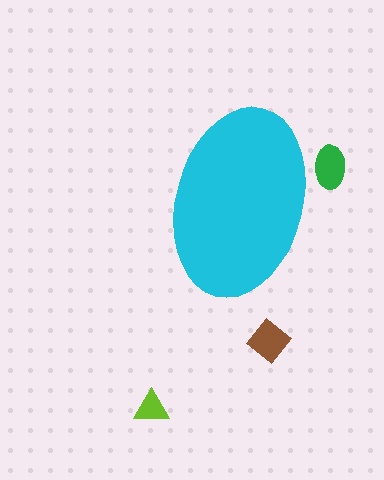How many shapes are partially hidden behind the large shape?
1 shape is partially hidden.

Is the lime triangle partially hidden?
No, the lime triangle is fully visible.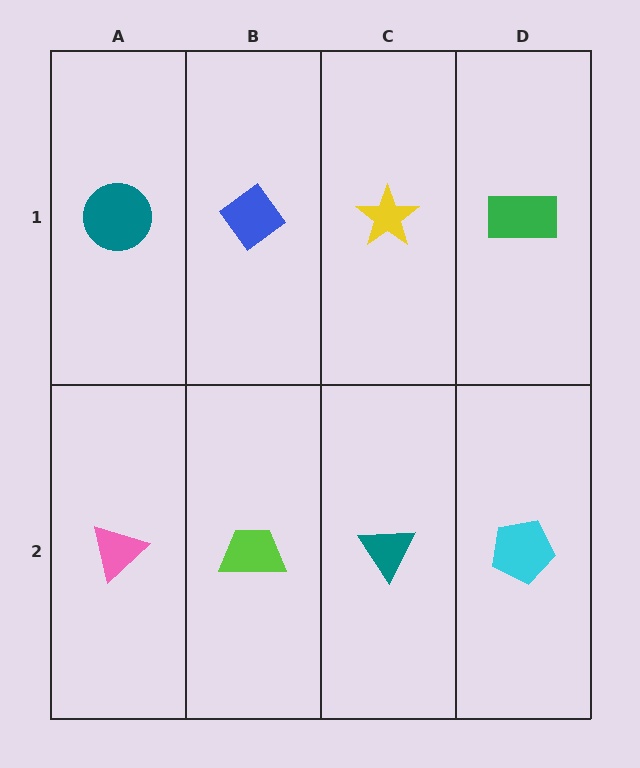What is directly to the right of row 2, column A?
A lime trapezoid.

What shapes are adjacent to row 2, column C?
A yellow star (row 1, column C), a lime trapezoid (row 2, column B), a cyan pentagon (row 2, column D).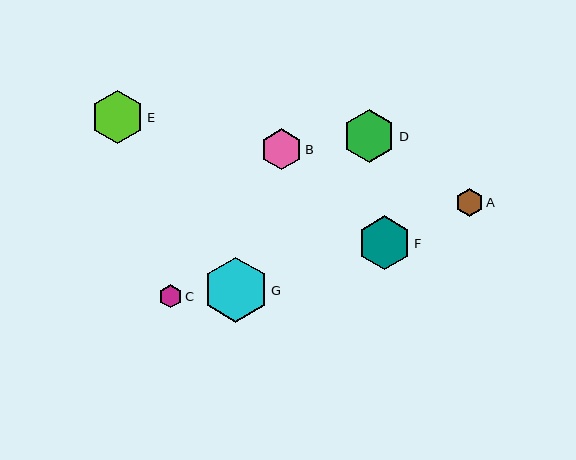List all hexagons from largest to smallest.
From largest to smallest: G, F, E, D, B, A, C.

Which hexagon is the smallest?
Hexagon C is the smallest with a size of approximately 23 pixels.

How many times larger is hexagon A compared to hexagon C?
Hexagon A is approximately 1.2 times the size of hexagon C.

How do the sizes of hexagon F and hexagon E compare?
Hexagon F and hexagon E are approximately the same size.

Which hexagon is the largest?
Hexagon G is the largest with a size of approximately 65 pixels.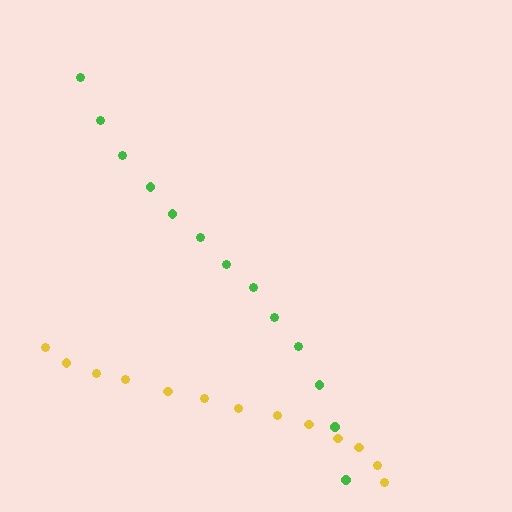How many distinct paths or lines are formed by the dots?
There are 2 distinct paths.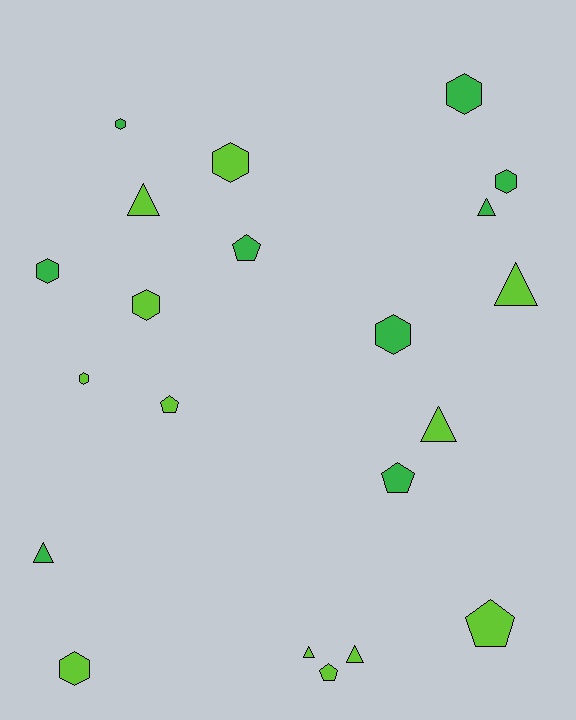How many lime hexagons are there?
There are 4 lime hexagons.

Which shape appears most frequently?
Hexagon, with 9 objects.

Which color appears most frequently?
Lime, with 12 objects.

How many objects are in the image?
There are 21 objects.